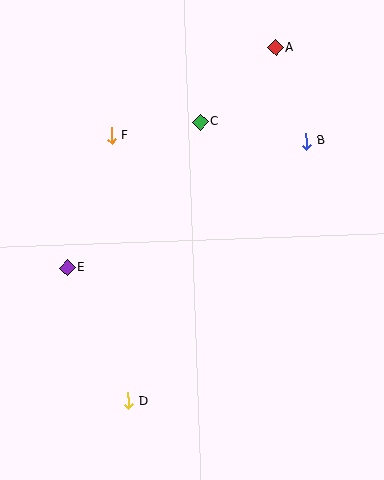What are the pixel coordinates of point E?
Point E is at (67, 267).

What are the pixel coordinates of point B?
Point B is at (306, 141).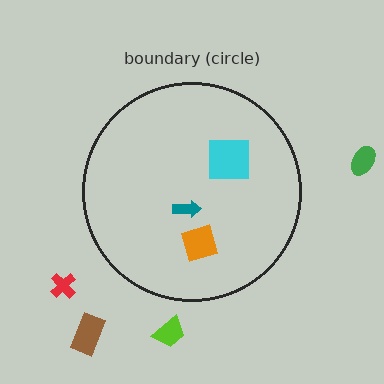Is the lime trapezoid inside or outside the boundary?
Outside.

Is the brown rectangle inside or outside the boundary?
Outside.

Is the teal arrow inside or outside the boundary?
Inside.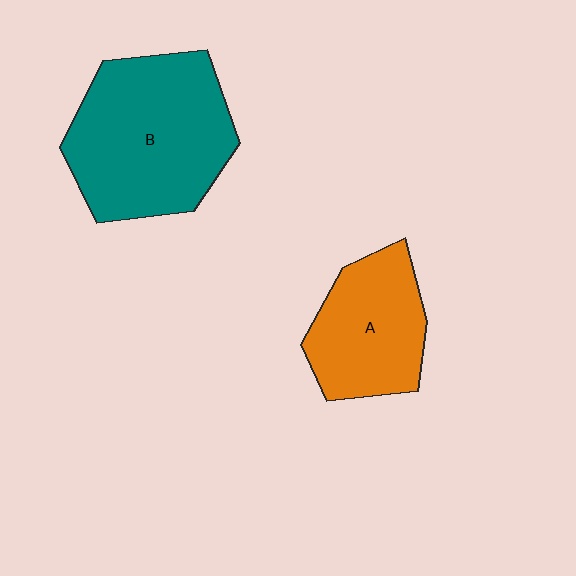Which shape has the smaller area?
Shape A (orange).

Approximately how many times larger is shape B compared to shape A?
Approximately 1.6 times.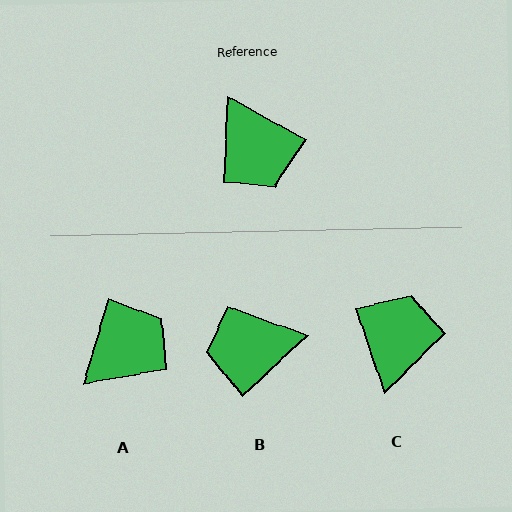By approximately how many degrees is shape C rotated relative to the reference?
Approximately 137 degrees counter-clockwise.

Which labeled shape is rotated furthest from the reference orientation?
C, about 137 degrees away.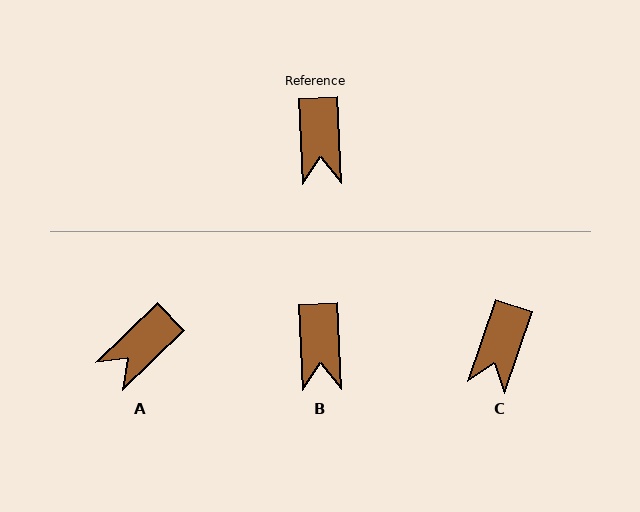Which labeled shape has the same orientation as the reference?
B.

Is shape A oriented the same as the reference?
No, it is off by about 48 degrees.